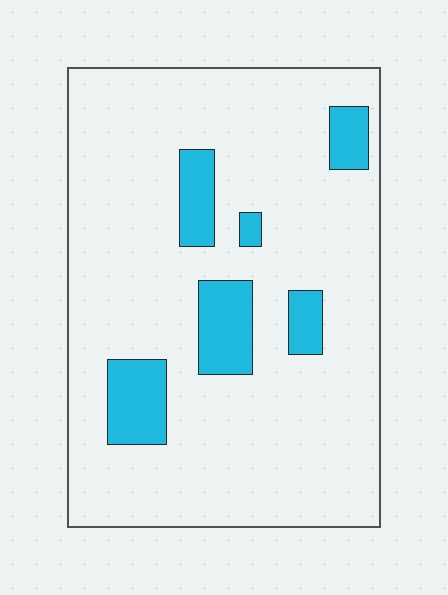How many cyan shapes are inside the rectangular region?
6.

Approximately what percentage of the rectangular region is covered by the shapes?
Approximately 15%.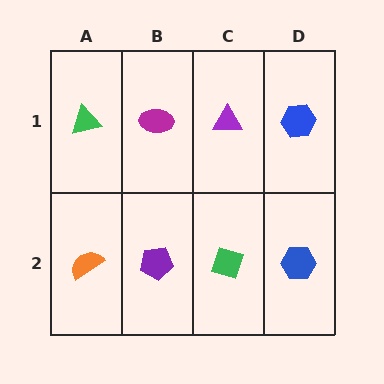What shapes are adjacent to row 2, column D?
A blue hexagon (row 1, column D), a green diamond (row 2, column C).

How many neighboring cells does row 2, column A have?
2.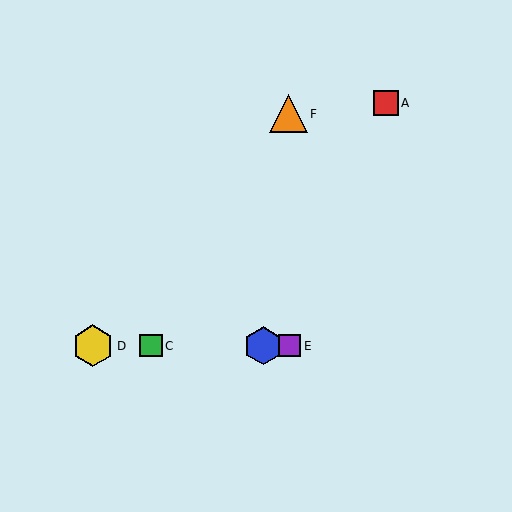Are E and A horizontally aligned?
No, E is at y≈346 and A is at y≈103.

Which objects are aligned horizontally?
Objects B, C, D, E are aligned horizontally.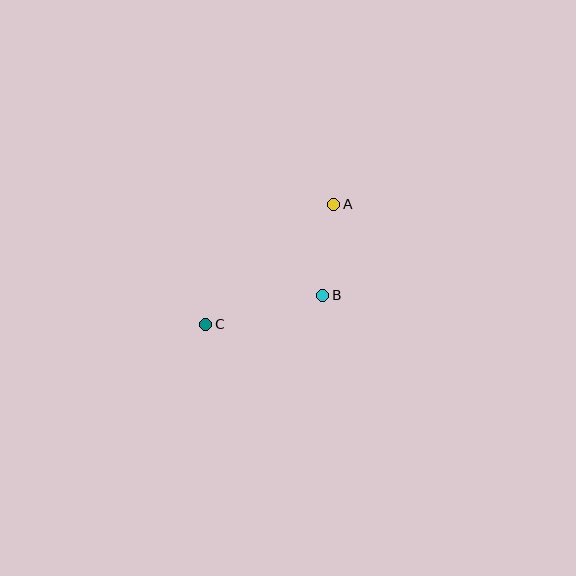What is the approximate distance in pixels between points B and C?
The distance between B and C is approximately 120 pixels.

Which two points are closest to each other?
Points A and B are closest to each other.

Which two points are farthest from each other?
Points A and C are farthest from each other.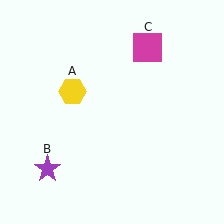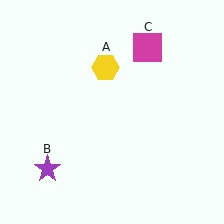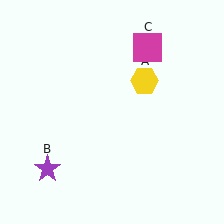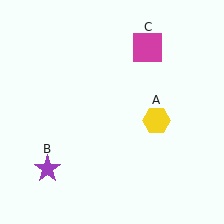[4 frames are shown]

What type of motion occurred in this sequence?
The yellow hexagon (object A) rotated clockwise around the center of the scene.